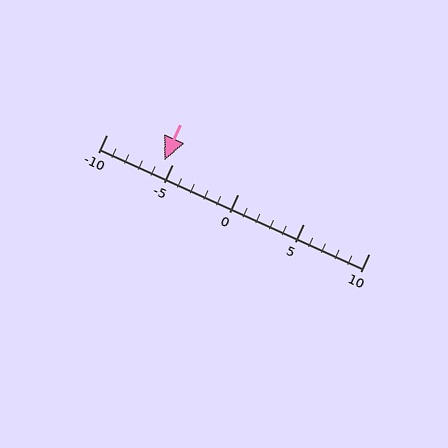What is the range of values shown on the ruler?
The ruler shows values from -10 to 10.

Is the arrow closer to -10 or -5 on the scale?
The arrow is closer to -5.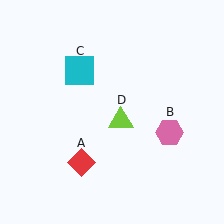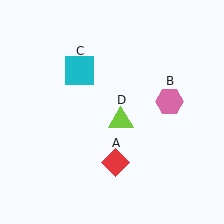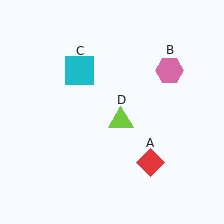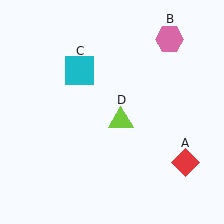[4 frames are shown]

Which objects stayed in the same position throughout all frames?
Cyan square (object C) and lime triangle (object D) remained stationary.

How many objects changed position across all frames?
2 objects changed position: red diamond (object A), pink hexagon (object B).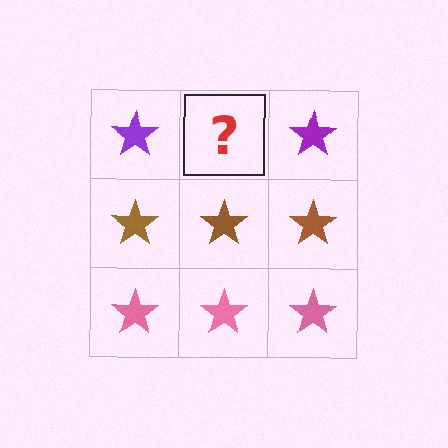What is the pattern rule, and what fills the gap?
The rule is that each row has a consistent color. The gap should be filled with a purple star.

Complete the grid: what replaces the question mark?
The question mark should be replaced with a purple star.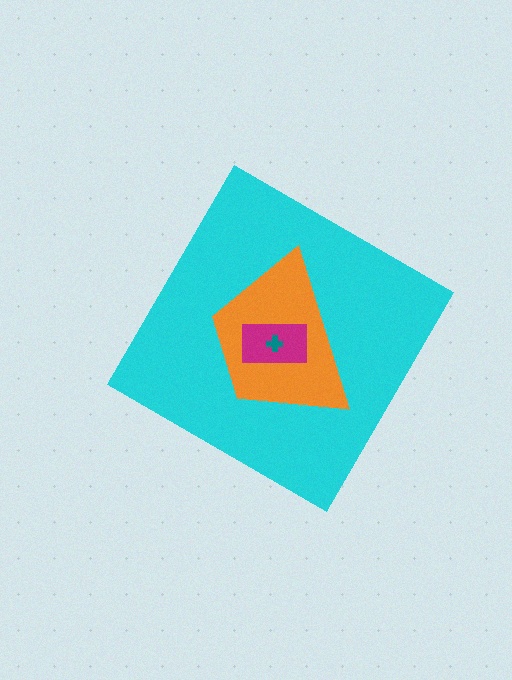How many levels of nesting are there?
4.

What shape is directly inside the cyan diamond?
The orange trapezoid.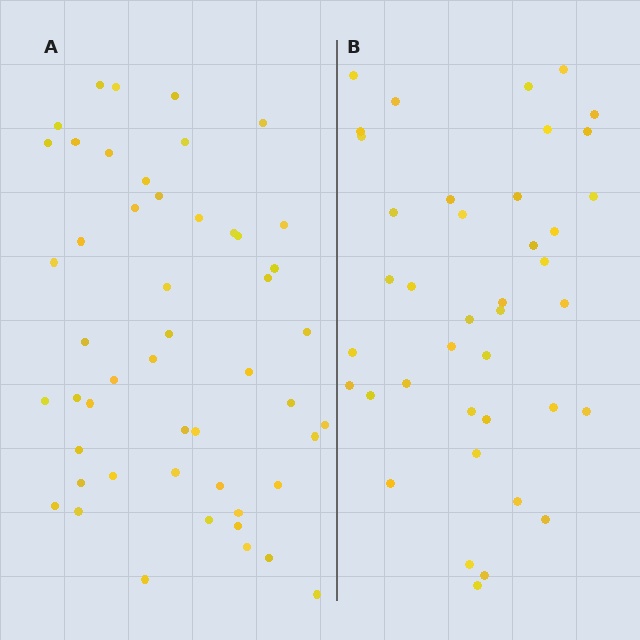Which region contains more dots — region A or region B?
Region A (the left region) has more dots.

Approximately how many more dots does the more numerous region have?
Region A has roughly 10 or so more dots than region B.